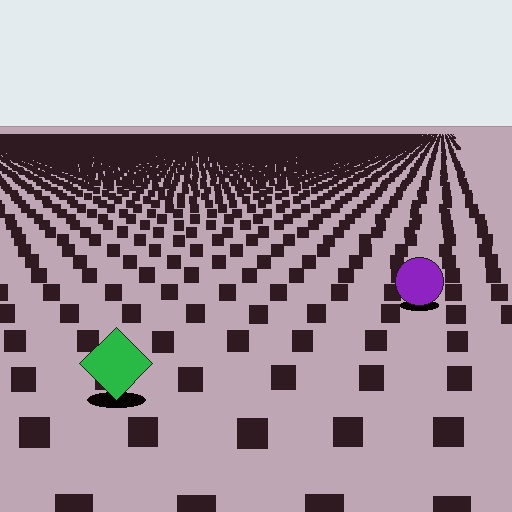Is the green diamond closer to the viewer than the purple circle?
Yes. The green diamond is closer — you can tell from the texture gradient: the ground texture is coarser near it.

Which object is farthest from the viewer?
The purple circle is farthest from the viewer. It appears smaller and the ground texture around it is denser.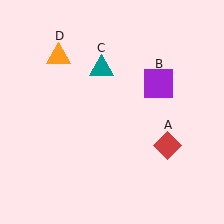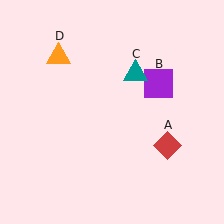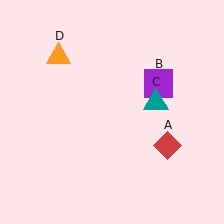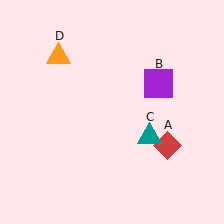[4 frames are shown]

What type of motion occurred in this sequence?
The teal triangle (object C) rotated clockwise around the center of the scene.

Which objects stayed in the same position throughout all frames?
Red diamond (object A) and purple square (object B) and orange triangle (object D) remained stationary.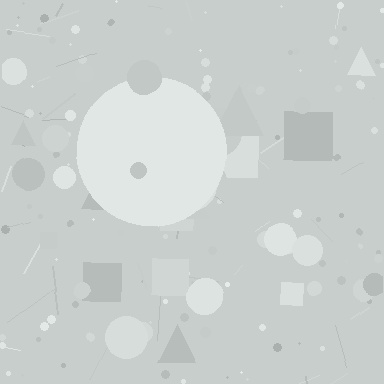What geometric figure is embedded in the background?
A circle is embedded in the background.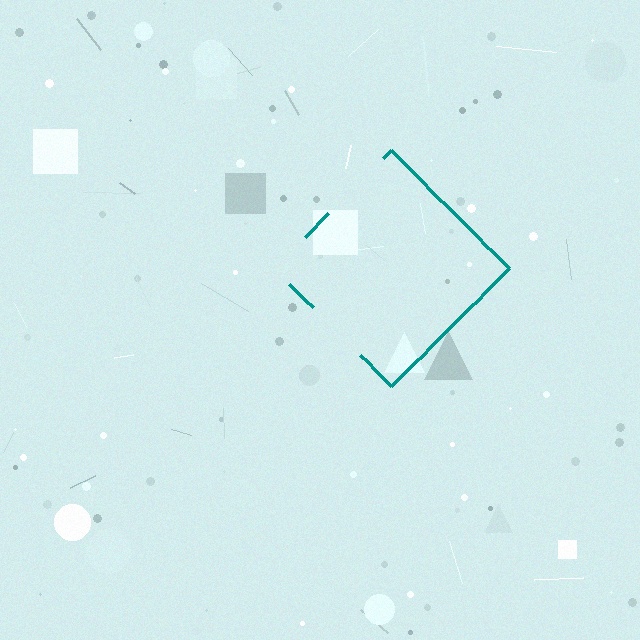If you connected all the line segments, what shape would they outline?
They would outline a diamond.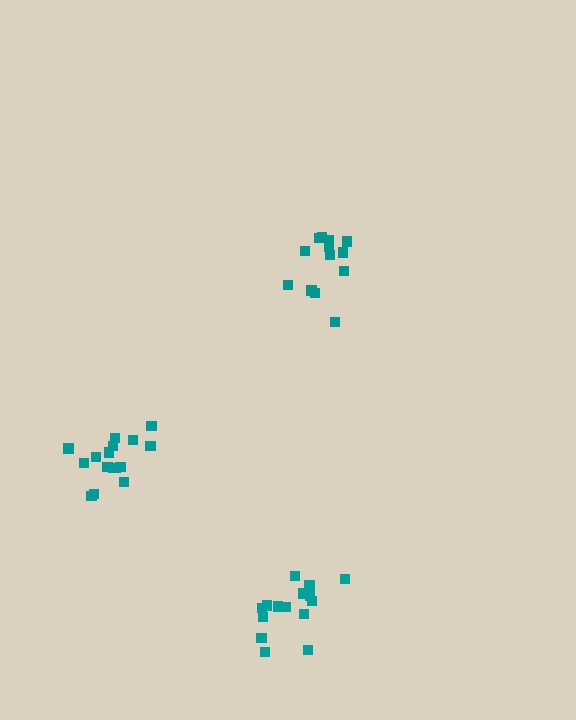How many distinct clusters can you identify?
There are 3 distinct clusters.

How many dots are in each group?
Group 1: 16 dots, Group 2: 17 dots, Group 3: 13 dots (46 total).